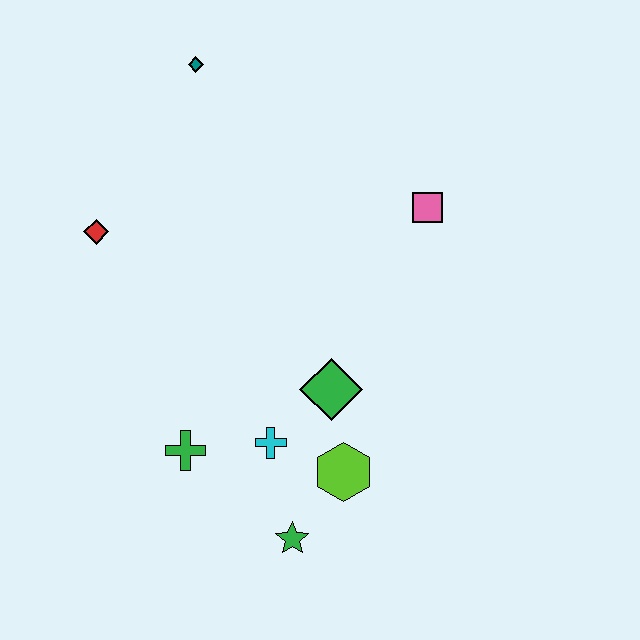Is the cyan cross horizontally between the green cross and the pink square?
Yes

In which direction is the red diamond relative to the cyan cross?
The red diamond is above the cyan cross.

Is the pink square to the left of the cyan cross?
No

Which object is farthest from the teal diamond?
The green star is farthest from the teal diamond.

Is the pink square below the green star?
No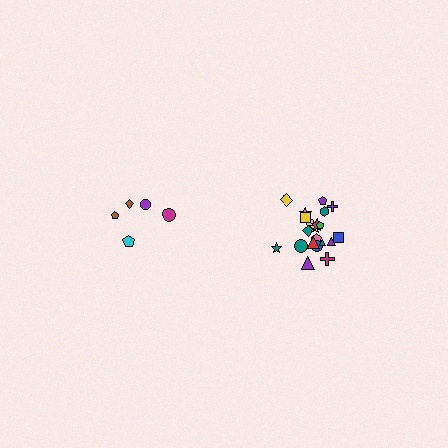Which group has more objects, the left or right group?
The right group.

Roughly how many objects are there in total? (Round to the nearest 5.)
Roughly 25 objects in total.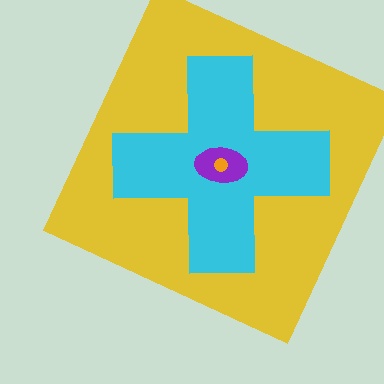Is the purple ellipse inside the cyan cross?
Yes.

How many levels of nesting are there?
4.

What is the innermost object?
The orange circle.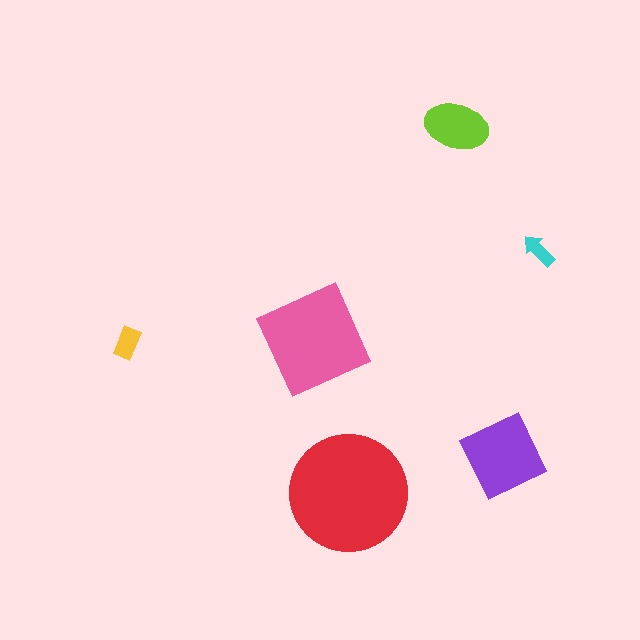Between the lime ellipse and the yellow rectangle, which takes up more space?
The lime ellipse.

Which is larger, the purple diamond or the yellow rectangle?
The purple diamond.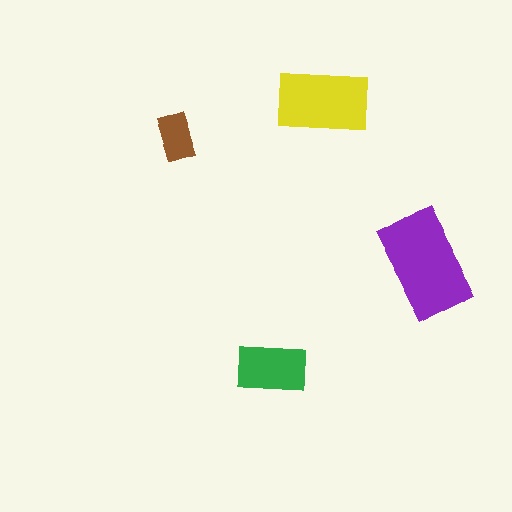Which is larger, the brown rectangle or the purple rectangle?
The purple one.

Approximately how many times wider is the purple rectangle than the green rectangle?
About 1.5 times wider.